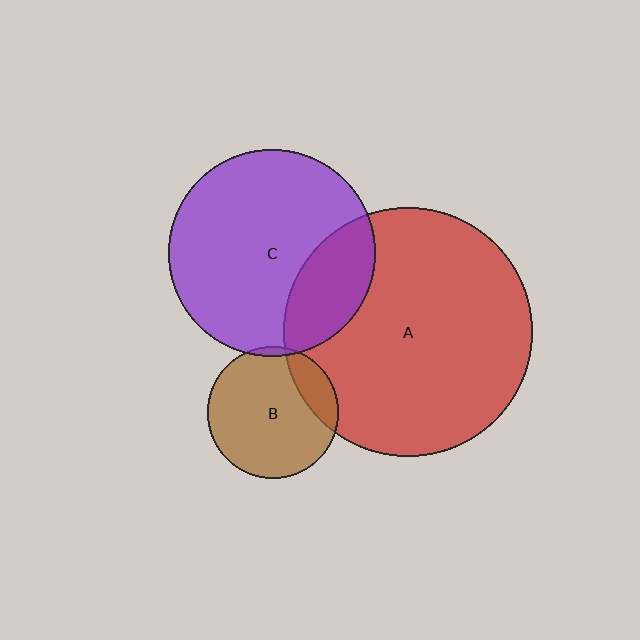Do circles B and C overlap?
Yes.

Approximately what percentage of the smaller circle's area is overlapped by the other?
Approximately 5%.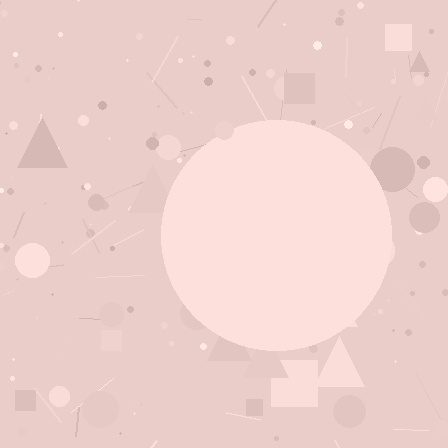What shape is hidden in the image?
A circle is hidden in the image.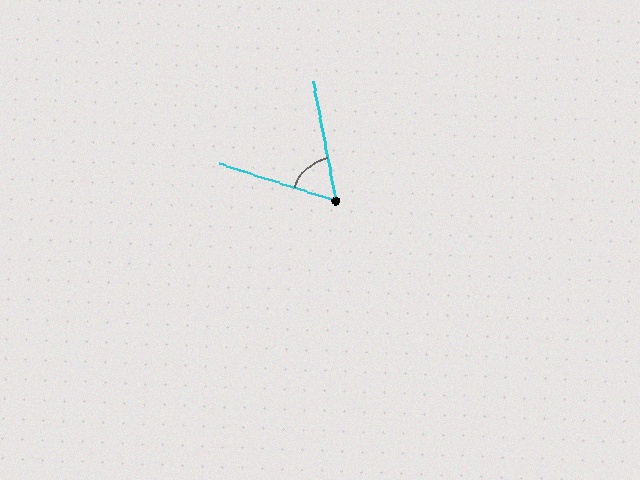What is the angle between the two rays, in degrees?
Approximately 62 degrees.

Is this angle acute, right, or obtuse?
It is acute.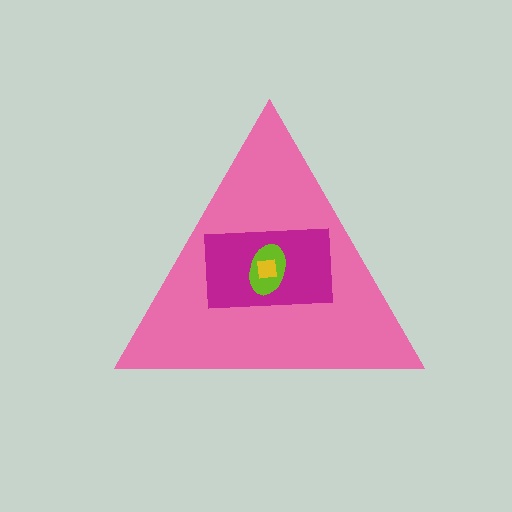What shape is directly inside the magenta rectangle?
The lime ellipse.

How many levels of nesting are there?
4.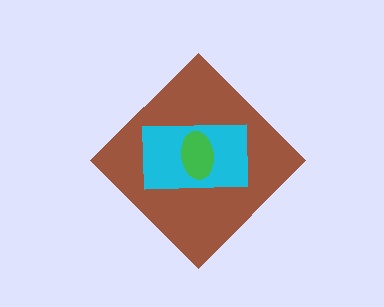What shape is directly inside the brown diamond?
The cyan rectangle.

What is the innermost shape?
The green ellipse.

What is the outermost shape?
The brown diamond.